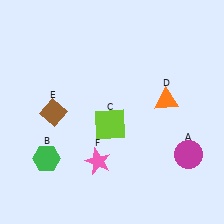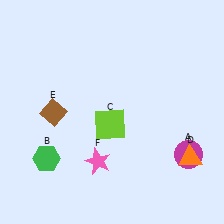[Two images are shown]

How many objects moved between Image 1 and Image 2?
1 object moved between the two images.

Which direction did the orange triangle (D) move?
The orange triangle (D) moved down.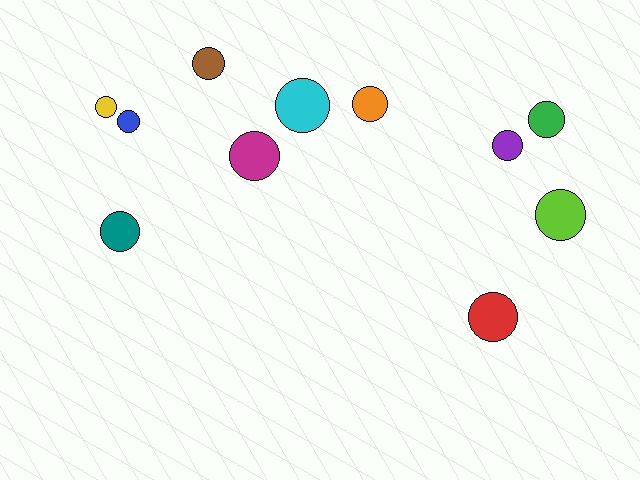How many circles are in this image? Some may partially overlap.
There are 11 circles.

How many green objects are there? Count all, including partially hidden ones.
There is 1 green object.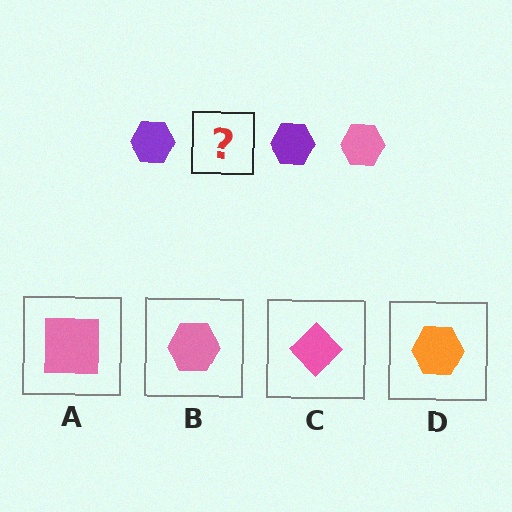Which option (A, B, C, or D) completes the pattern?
B.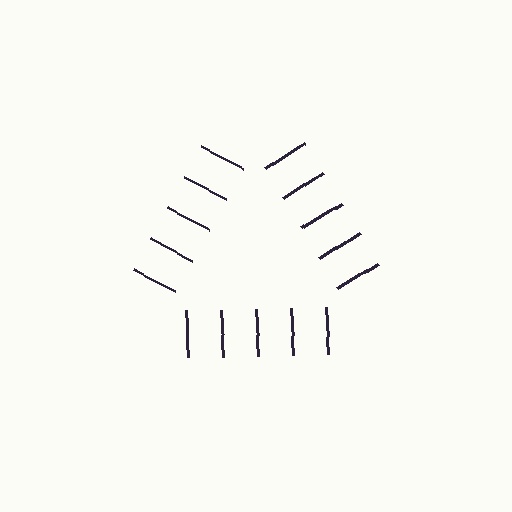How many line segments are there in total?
15 — 5 along each of the 3 edges.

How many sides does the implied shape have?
3 sides — the line-ends trace a triangle.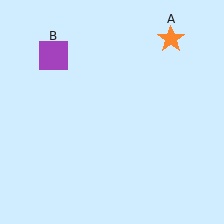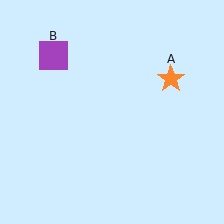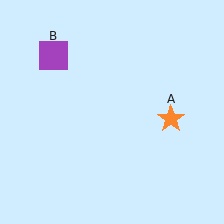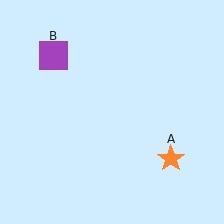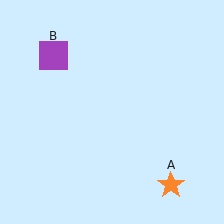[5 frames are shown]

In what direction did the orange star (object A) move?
The orange star (object A) moved down.